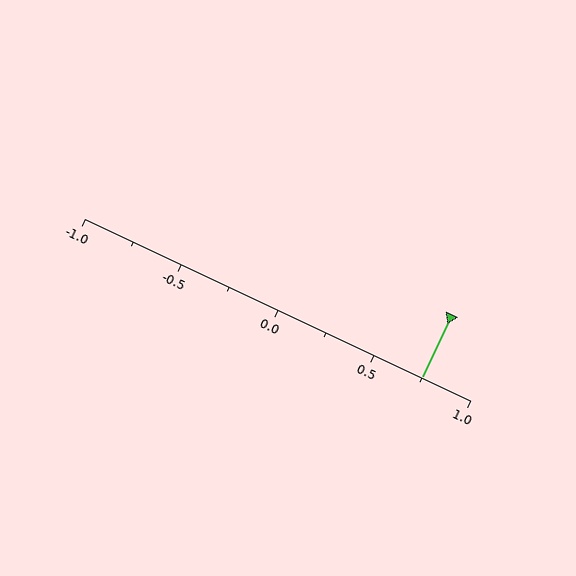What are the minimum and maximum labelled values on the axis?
The axis runs from -1.0 to 1.0.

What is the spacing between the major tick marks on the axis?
The major ticks are spaced 0.5 apart.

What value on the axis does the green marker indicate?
The marker indicates approximately 0.75.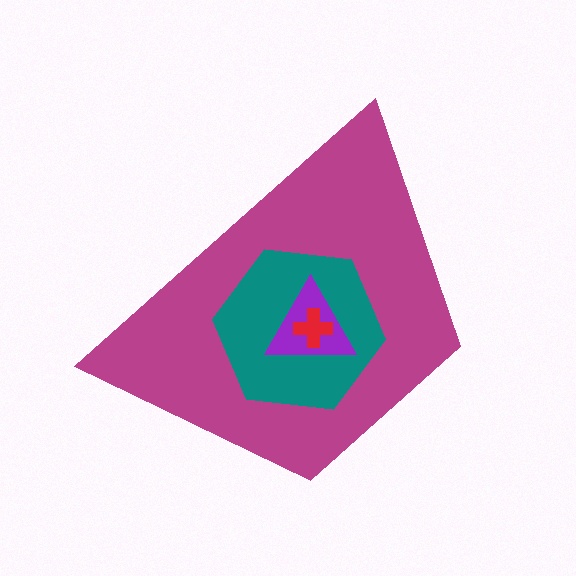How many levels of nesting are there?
4.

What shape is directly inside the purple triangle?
The red cross.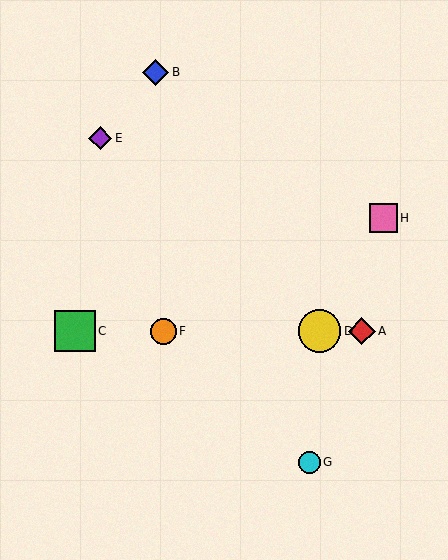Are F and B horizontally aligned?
No, F is at y≈331 and B is at y≈72.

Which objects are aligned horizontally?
Objects A, C, D, F are aligned horizontally.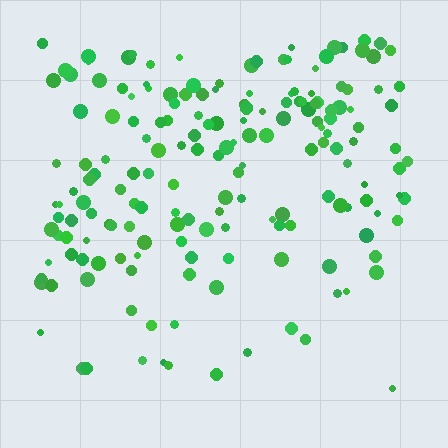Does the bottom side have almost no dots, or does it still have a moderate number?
Still a moderate number, just noticeably fewer than the top.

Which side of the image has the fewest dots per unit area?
The bottom.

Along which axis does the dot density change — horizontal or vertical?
Vertical.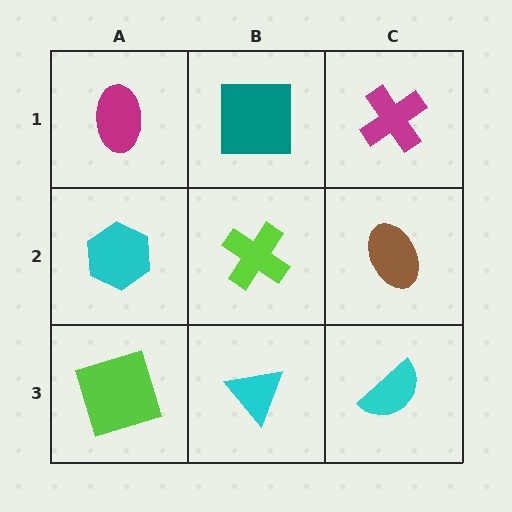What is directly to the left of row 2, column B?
A cyan hexagon.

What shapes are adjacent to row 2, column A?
A magenta ellipse (row 1, column A), a lime square (row 3, column A), a lime cross (row 2, column B).